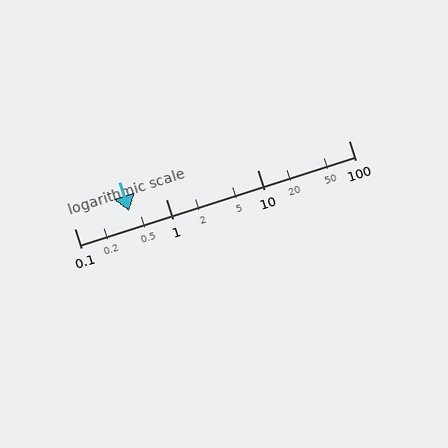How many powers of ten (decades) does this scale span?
The scale spans 3 decades, from 0.1 to 100.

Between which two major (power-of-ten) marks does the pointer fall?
The pointer is between 0.1 and 1.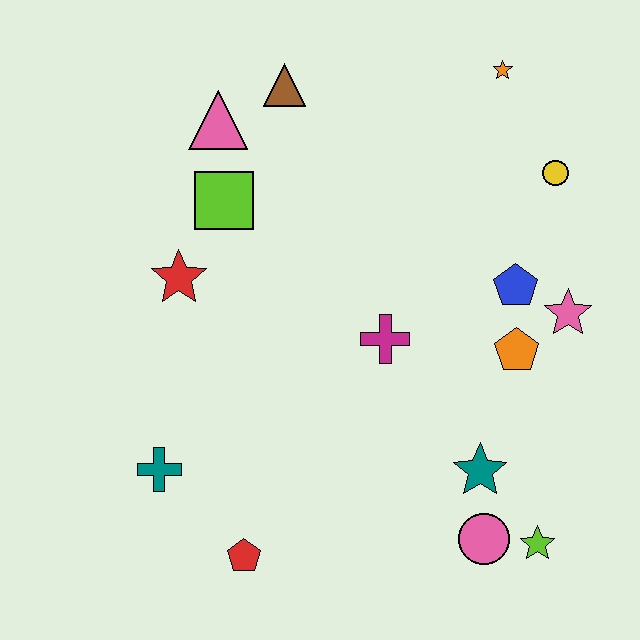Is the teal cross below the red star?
Yes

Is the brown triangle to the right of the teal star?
No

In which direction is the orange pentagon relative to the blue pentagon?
The orange pentagon is below the blue pentagon.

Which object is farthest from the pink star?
The teal cross is farthest from the pink star.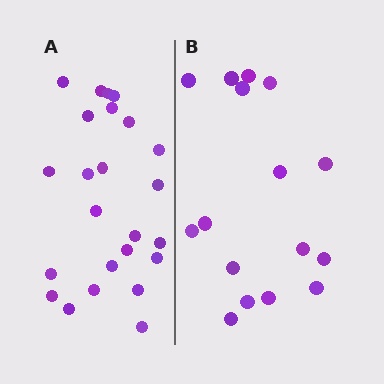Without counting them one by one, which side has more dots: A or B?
Region A (the left region) has more dots.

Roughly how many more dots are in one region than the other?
Region A has roughly 8 or so more dots than region B.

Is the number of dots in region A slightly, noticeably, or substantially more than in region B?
Region A has substantially more. The ratio is roughly 1.5 to 1.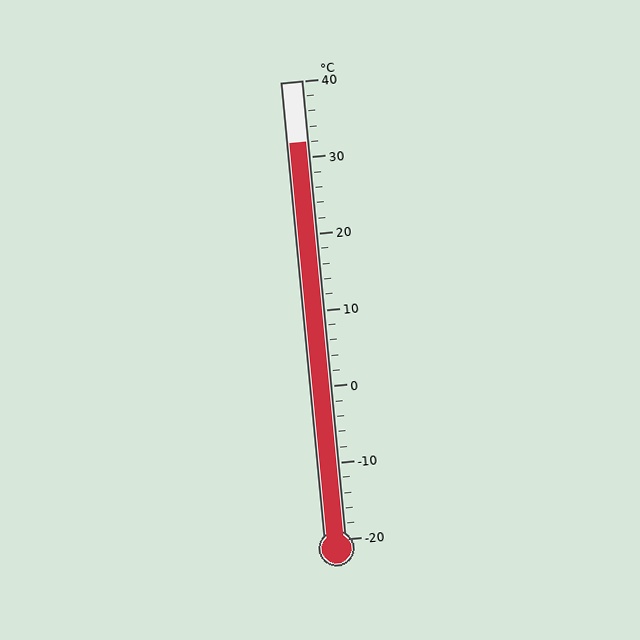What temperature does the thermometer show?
The thermometer shows approximately 32°C.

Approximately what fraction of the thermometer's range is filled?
The thermometer is filled to approximately 85% of its range.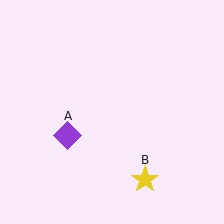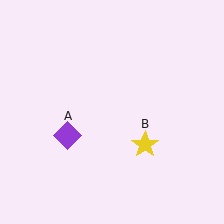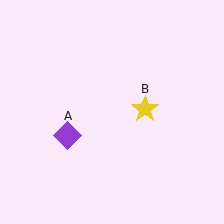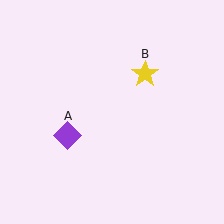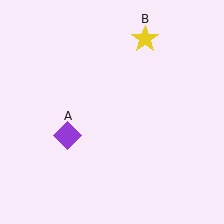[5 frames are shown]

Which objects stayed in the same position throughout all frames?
Purple diamond (object A) remained stationary.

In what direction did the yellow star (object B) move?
The yellow star (object B) moved up.